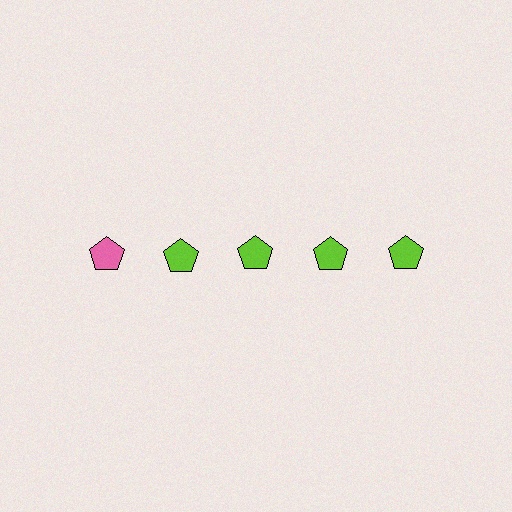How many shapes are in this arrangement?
There are 5 shapes arranged in a grid pattern.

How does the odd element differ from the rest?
It has a different color: pink instead of lime.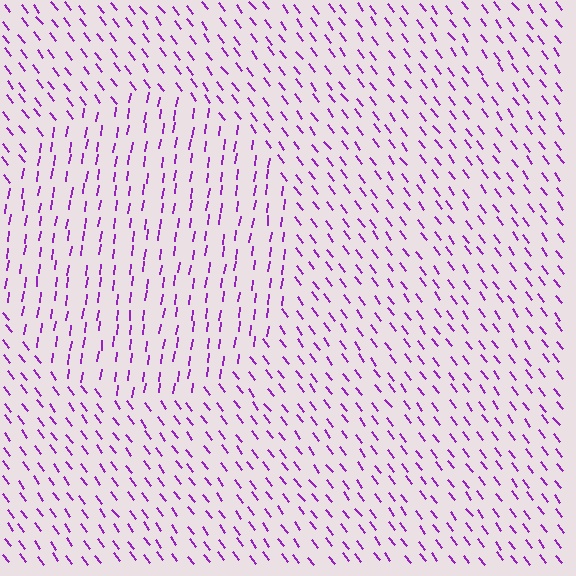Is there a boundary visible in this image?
Yes, there is a texture boundary formed by a change in line orientation.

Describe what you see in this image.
The image is filled with small purple line segments. A circle region in the image has lines oriented differently from the surrounding lines, creating a visible texture boundary.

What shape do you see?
I see a circle.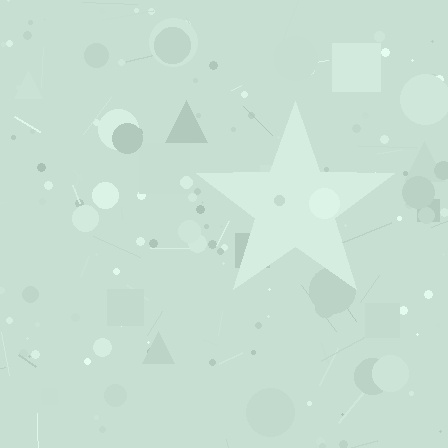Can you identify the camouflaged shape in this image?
The camouflaged shape is a star.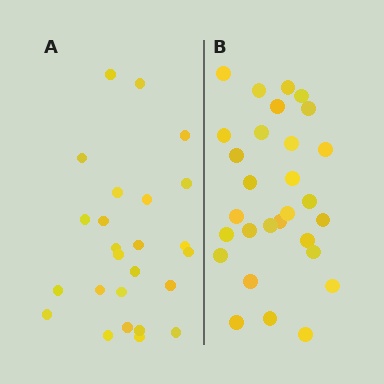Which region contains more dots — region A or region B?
Region B (the right region) has more dots.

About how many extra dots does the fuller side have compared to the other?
Region B has about 4 more dots than region A.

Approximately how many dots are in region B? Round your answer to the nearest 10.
About 30 dots. (The exact count is 29, which rounds to 30.)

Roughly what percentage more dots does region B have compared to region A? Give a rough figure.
About 15% more.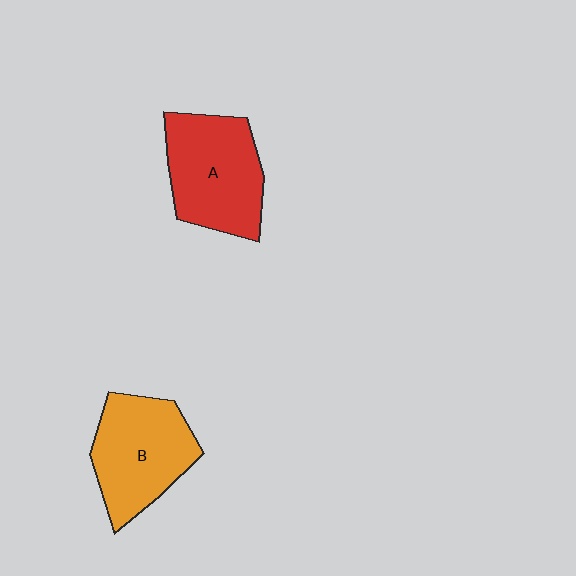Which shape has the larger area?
Shape A (red).